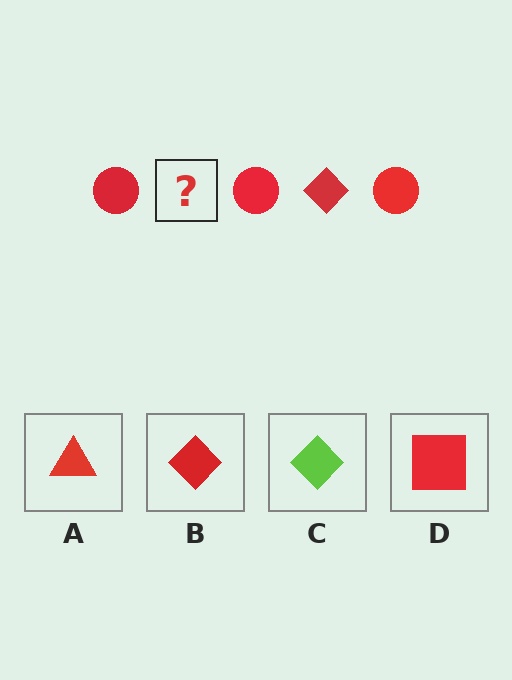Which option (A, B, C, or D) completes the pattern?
B.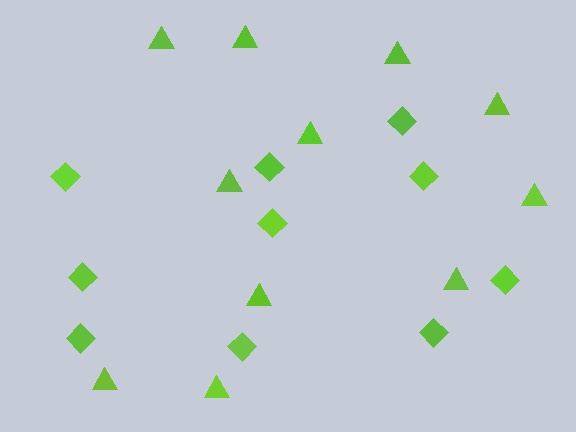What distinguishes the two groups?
There are 2 groups: one group of diamonds (10) and one group of triangles (11).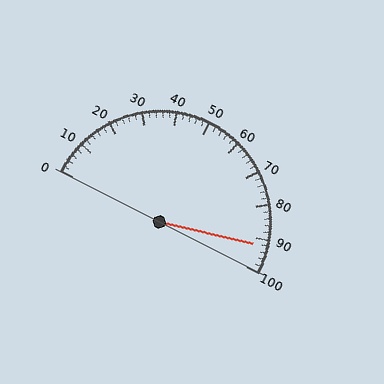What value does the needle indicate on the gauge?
The needle indicates approximately 92.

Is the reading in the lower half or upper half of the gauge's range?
The reading is in the upper half of the range (0 to 100).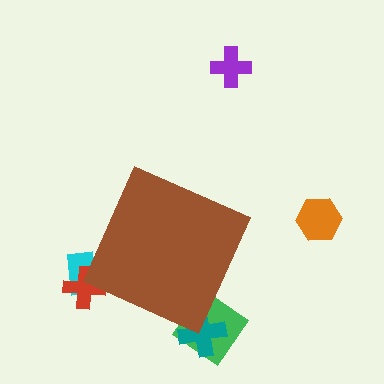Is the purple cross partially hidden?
No, the purple cross is fully visible.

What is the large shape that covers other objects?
A brown diamond.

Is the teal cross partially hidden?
Yes, the teal cross is partially hidden behind the brown diamond.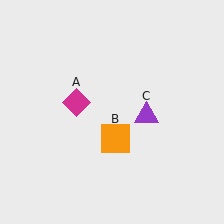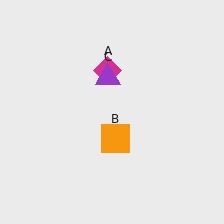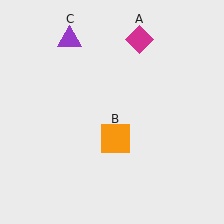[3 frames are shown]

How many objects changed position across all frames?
2 objects changed position: magenta diamond (object A), purple triangle (object C).